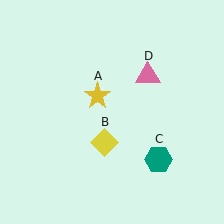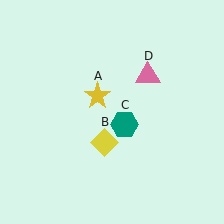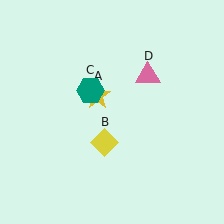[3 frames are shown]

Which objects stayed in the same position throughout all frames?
Yellow star (object A) and yellow diamond (object B) and pink triangle (object D) remained stationary.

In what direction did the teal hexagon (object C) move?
The teal hexagon (object C) moved up and to the left.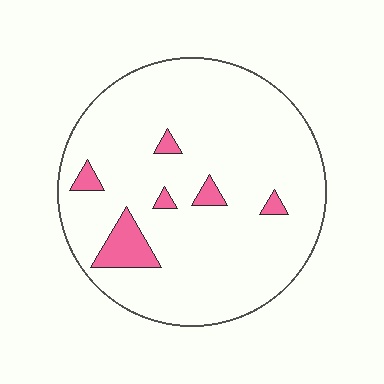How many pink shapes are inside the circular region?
6.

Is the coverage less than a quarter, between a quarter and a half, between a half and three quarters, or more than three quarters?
Less than a quarter.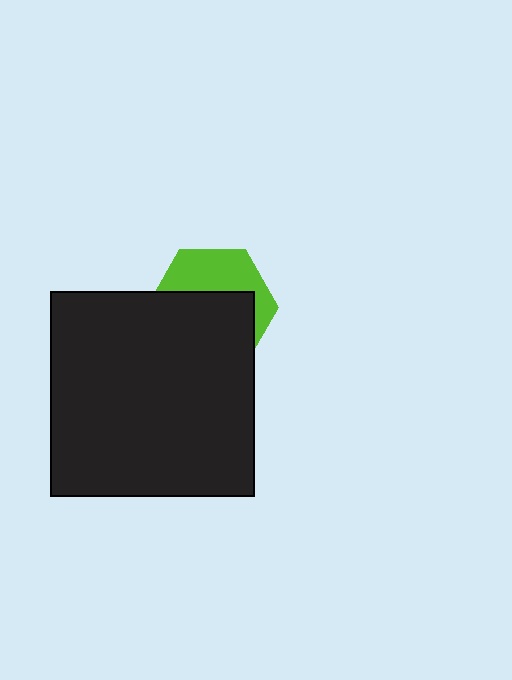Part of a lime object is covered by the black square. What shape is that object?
It is a hexagon.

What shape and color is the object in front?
The object in front is a black square.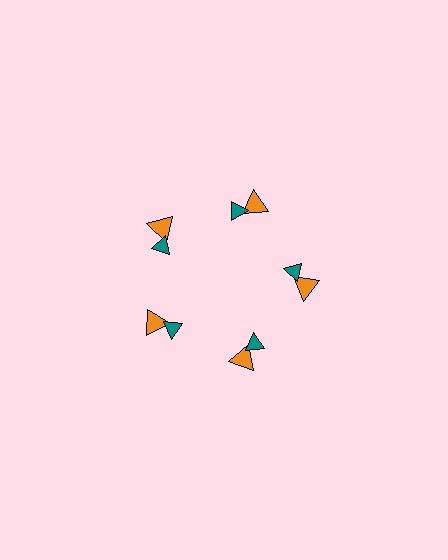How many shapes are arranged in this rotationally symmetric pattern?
There are 10 shapes, arranged in 5 groups of 2.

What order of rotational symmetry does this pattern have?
This pattern has 5-fold rotational symmetry.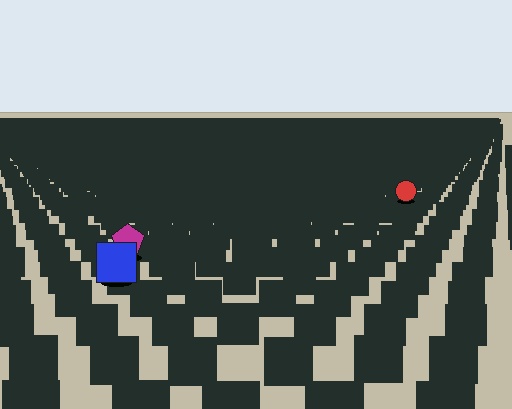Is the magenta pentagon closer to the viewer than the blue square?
No. The blue square is closer — you can tell from the texture gradient: the ground texture is coarser near it.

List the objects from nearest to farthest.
From nearest to farthest: the blue square, the magenta pentagon, the red circle.